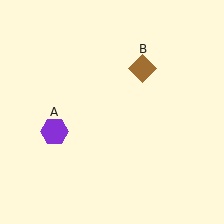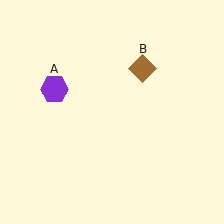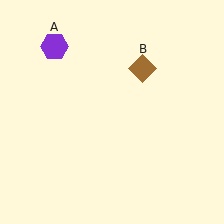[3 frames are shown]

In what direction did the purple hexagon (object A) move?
The purple hexagon (object A) moved up.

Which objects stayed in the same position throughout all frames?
Brown diamond (object B) remained stationary.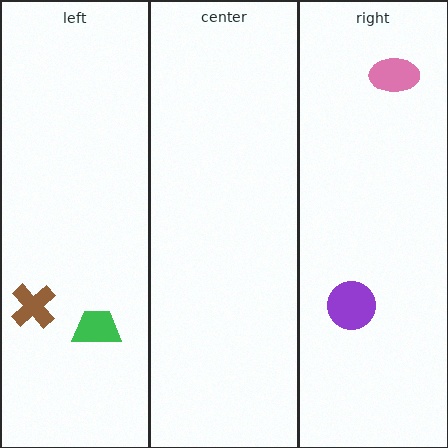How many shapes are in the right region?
2.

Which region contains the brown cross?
The left region.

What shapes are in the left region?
The brown cross, the green trapezoid.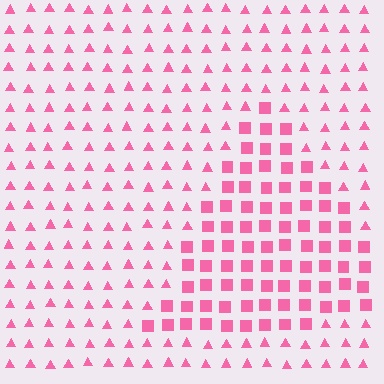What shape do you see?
I see a triangle.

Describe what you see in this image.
The image is filled with small pink elements arranged in a uniform grid. A triangle-shaped region contains squares, while the surrounding area contains triangles. The boundary is defined purely by the change in element shape.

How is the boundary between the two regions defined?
The boundary is defined by a change in element shape: squares inside vs. triangles outside. All elements share the same color and spacing.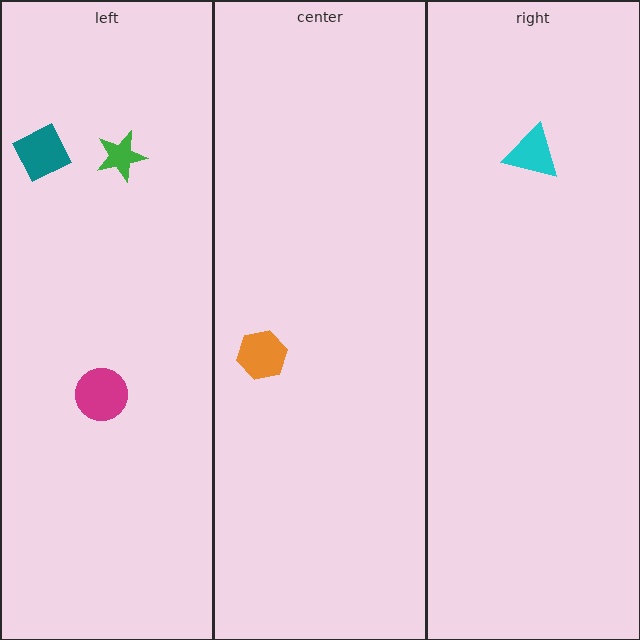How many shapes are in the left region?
3.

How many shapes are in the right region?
1.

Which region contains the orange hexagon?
The center region.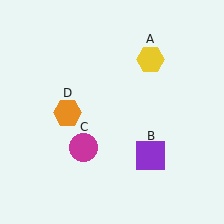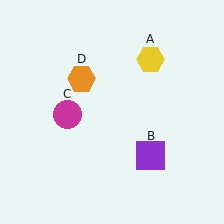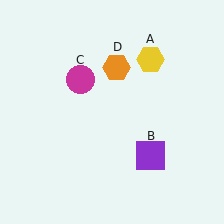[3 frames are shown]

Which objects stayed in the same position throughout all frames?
Yellow hexagon (object A) and purple square (object B) remained stationary.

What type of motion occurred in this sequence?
The magenta circle (object C), orange hexagon (object D) rotated clockwise around the center of the scene.